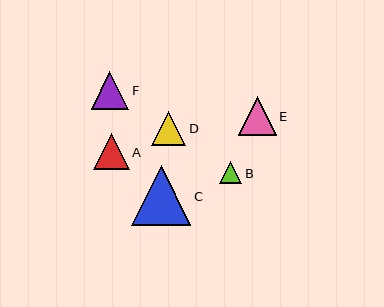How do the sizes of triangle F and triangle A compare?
Triangle F and triangle A are approximately the same size.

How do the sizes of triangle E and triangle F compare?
Triangle E and triangle F are approximately the same size.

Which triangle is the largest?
Triangle C is the largest with a size of approximately 60 pixels.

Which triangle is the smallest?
Triangle B is the smallest with a size of approximately 22 pixels.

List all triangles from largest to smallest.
From largest to smallest: C, E, F, A, D, B.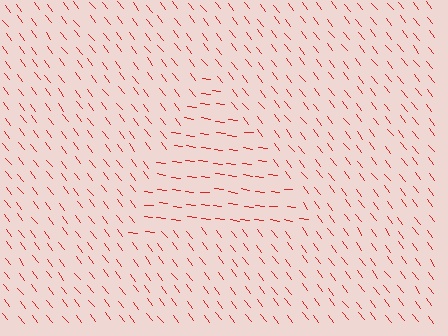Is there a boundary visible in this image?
Yes, there is a texture boundary formed by a change in line orientation.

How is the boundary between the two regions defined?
The boundary is defined purely by a change in line orientation (approximately 45 degrees difference). All lines are the same color and thickness.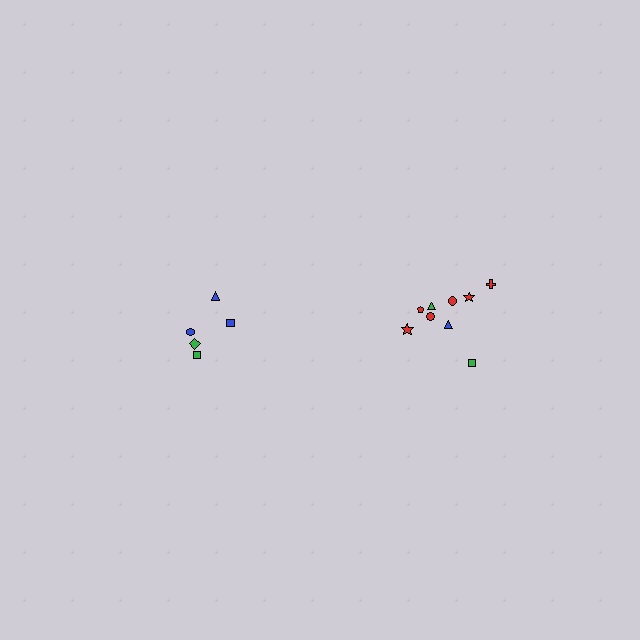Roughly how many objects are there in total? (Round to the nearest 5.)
Roughly 15 objects in total.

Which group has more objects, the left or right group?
The right group.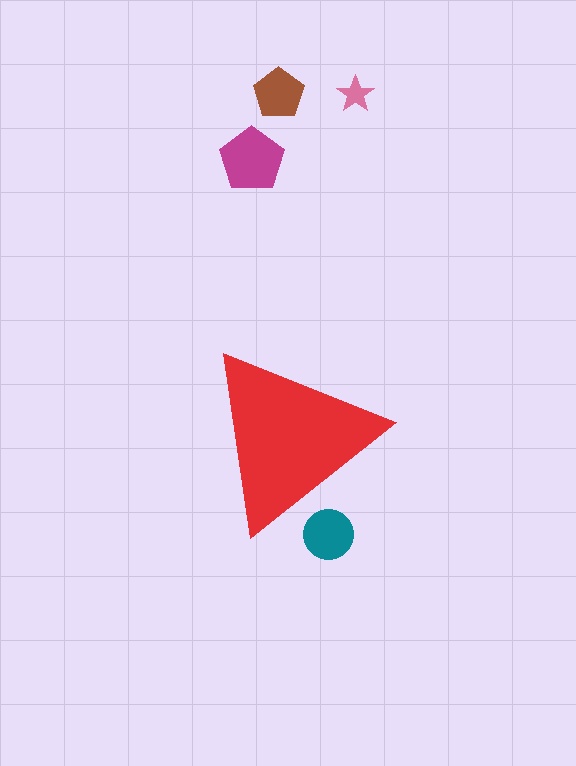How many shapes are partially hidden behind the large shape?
1 shape is partially hidden.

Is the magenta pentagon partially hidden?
No, the magenta pentagon is fully visible.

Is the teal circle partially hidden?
Yes, the teal circle is partially hidden behind the red triangle.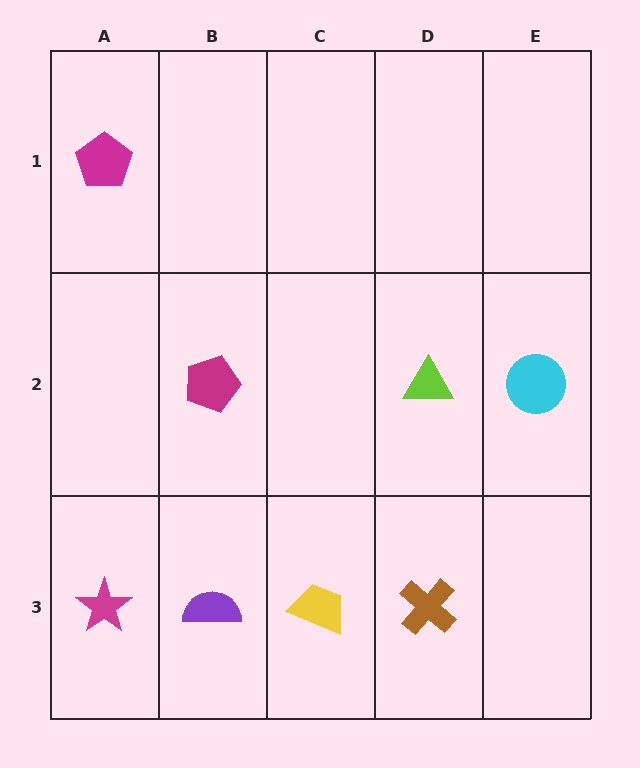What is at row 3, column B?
A purple semicircle.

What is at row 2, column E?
A cyan circle.